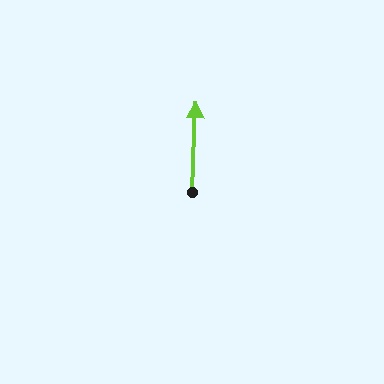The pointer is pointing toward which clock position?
Roughly 12 o'clock.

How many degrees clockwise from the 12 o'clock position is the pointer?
Approximately 3 degrees.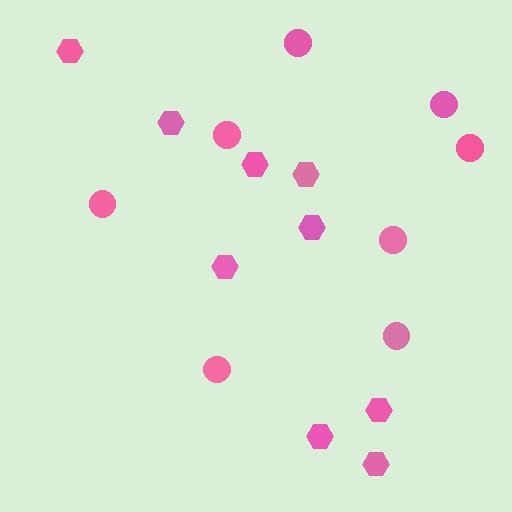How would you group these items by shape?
There are 2 groups: one group of hexagons (9) and one group of circles (8).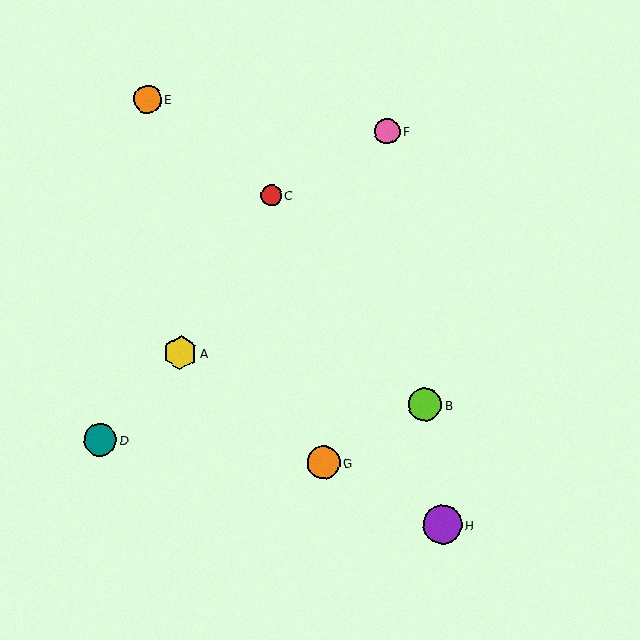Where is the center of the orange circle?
The center of the orange circle is at (148, 99).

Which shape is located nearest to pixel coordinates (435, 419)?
The lime circle (labeled B) at (425, 405) is nearest to that location.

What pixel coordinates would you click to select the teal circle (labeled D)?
Click at (100, 440) to select the teal circle D.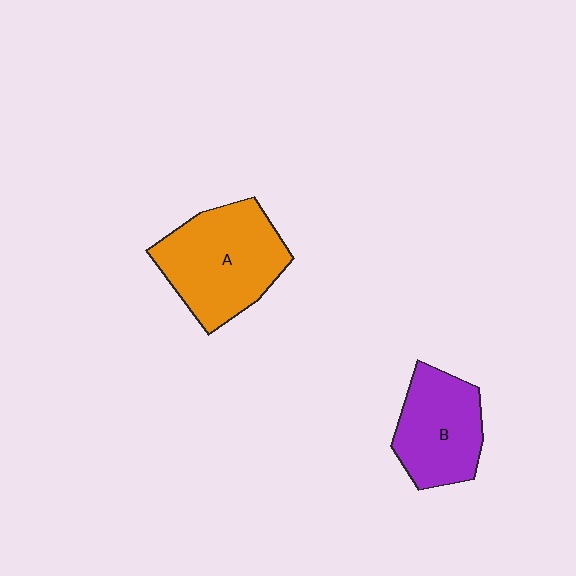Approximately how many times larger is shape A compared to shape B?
Approximately 1.3 times.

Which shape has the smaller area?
Shape B (purple).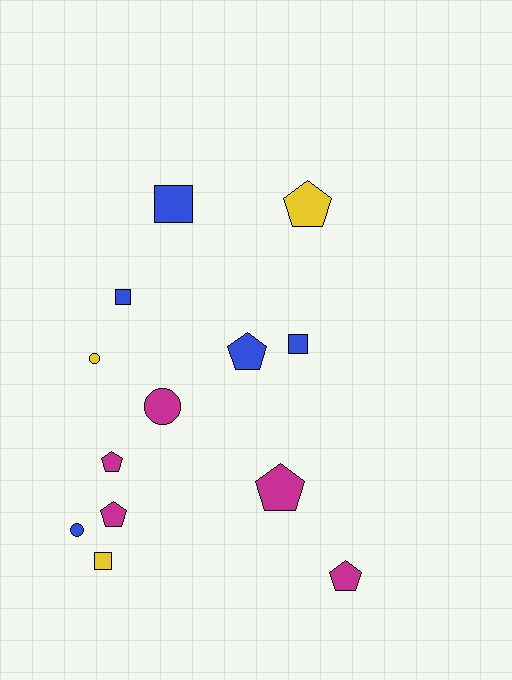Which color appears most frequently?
Magenta, with 5 objects.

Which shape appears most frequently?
Pentagon, with 6 objects.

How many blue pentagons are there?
There is 1 blue pentagon.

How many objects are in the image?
There are 13 objects.